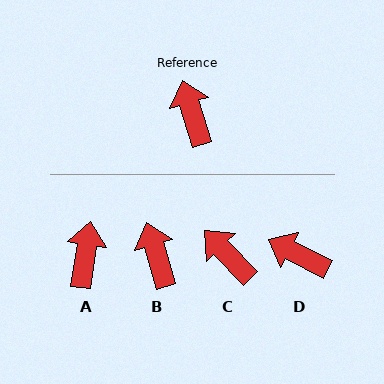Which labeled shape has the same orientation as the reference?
B.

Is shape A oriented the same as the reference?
No, it is off by about 25 degrees.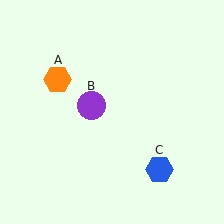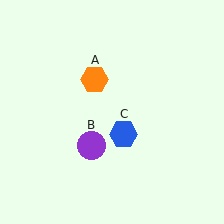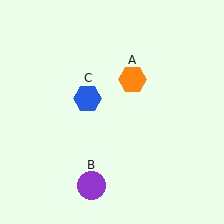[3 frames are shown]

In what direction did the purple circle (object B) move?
The purple circle (object B) moved down.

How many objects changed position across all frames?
3 objects changed position: orange hexagon (object A), purple circle (object B), blue hexagon (object C).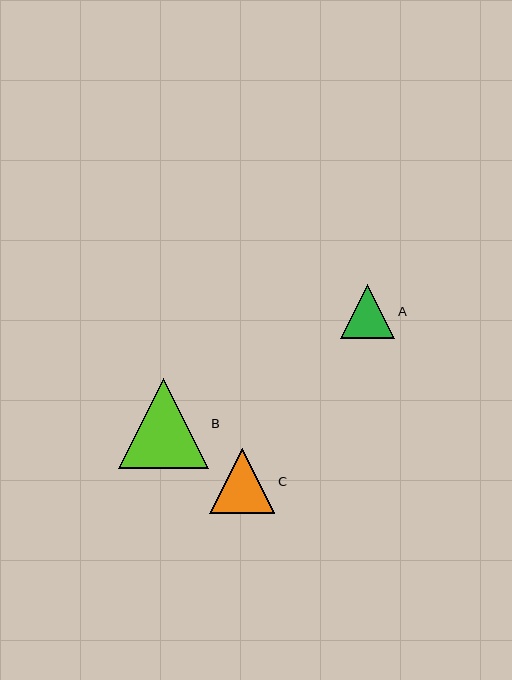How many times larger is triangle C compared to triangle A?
Triangle C is approximately 1.2 times the size of triangle A.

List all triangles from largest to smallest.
From largest to smallest: B, C, A.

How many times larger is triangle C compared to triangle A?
Triangle C is approximately 1.2 times the size of triangle A.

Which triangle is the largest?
Triangle B is the largest with a size of approximately 89 pixels.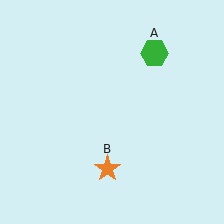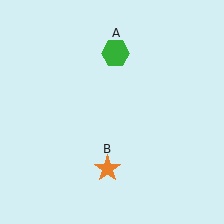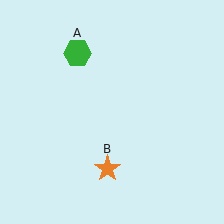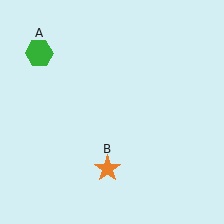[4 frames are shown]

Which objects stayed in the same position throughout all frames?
Orange star (object B) remained stationary.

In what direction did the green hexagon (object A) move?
The green hexagon (object A) moved left.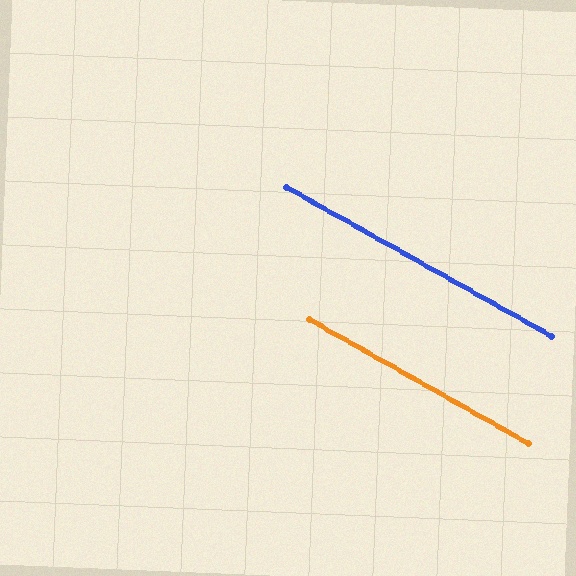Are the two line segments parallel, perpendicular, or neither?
Parallel — their directions differ by only 0.1°.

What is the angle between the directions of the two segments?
Approximately 0 degrees.